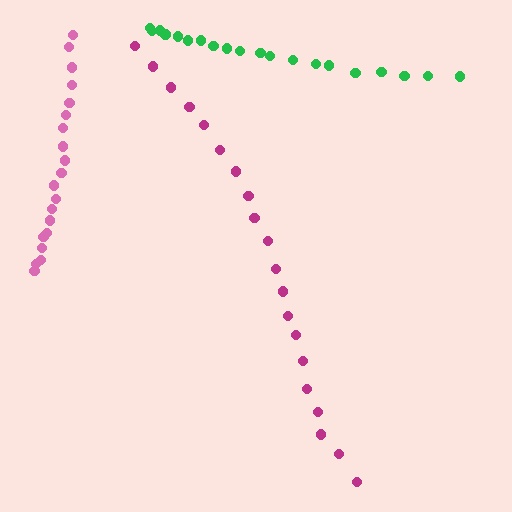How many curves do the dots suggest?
There are 3 distinct paths.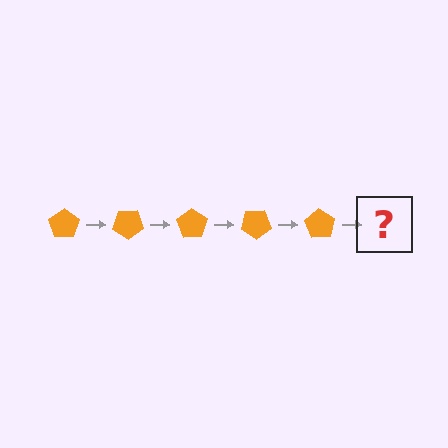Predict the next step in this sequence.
The next step is an orange pentagon rotated 175 degrees.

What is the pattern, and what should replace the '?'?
The pattern is that the pentagon rotates 35 degrees each step. The '?' should be an orange pentagon rotated 175 degrees.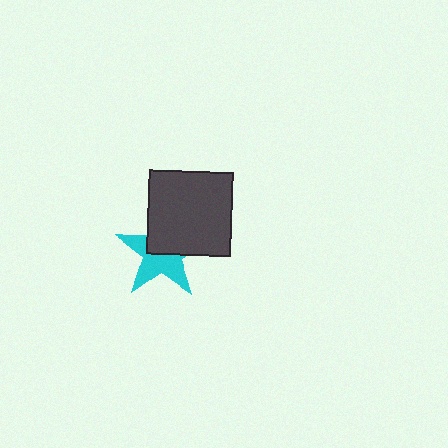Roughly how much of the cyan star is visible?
About half of it is visible (roughly 53%).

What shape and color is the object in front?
The object in front is a dark gray square.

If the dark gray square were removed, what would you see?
You would see the complete cyan star.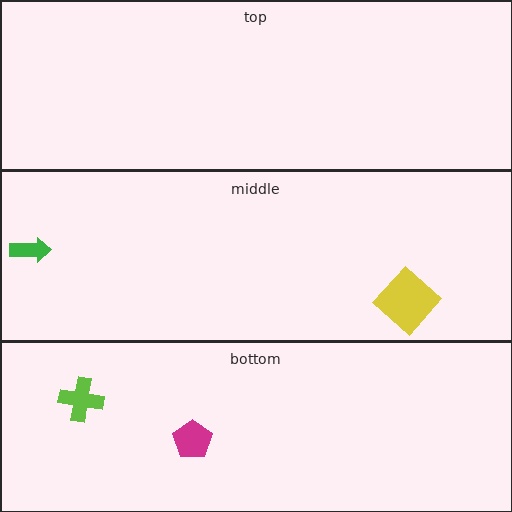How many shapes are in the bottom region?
2.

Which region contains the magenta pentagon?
The bottom region.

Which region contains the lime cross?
The bottom region.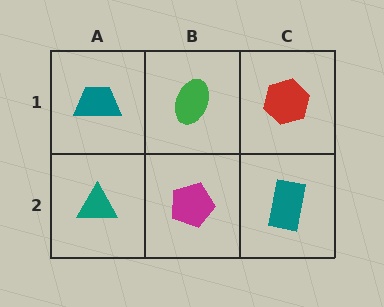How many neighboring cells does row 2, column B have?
3.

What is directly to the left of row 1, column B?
A teal trapezoid.